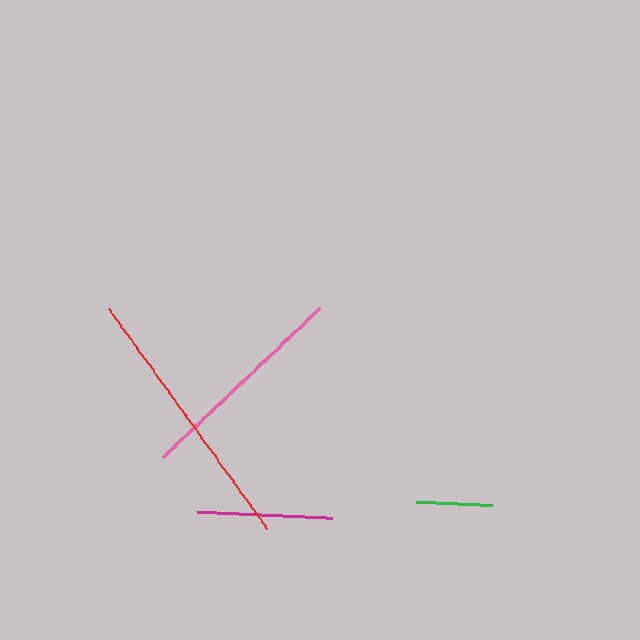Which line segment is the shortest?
The green line is the shortest at approximately 76 pixels.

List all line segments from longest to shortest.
From longest to shortest: red, pink, magenta, green.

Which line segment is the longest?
The red line is the longest at approximately 270 pixels.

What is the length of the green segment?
The green segment is approximately 76 pixels long.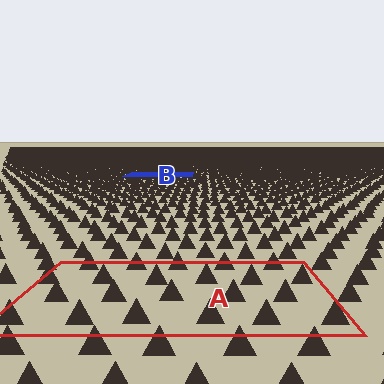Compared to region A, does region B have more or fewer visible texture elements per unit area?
Region B has more texture elements per unit area — they are packed more densely because it is farther away.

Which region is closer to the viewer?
Region A is closer. The texture elements there are larger and more spread out.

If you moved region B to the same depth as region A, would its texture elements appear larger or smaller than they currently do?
They would appear larger. At a closer depth, the same texture elements are projected at a bigger on-screen size.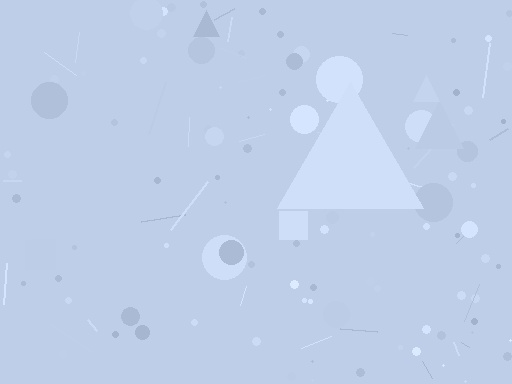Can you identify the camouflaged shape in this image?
The camouflaged shape is a triangle.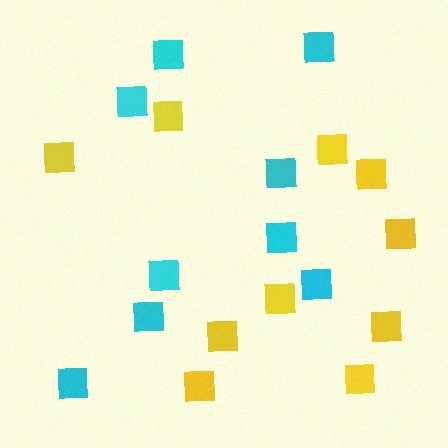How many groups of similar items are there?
There are 2 groups: one group of yellow squares (10) and one group of cyan squares (9).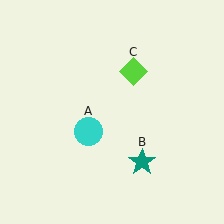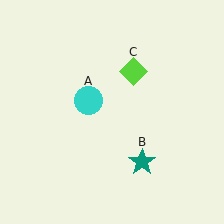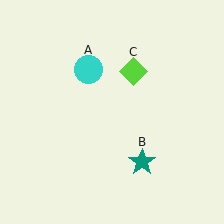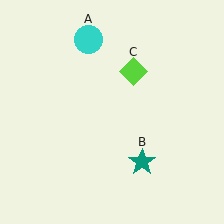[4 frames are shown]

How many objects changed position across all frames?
1 object changed position: cyan circle (object A).